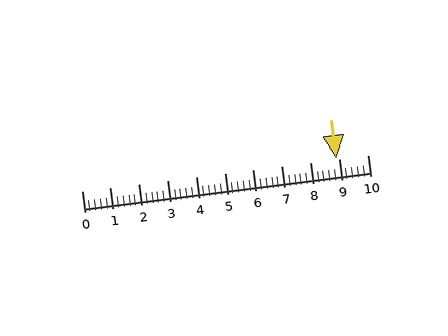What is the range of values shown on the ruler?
The ruler shows values from 0 to 10.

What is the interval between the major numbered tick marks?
The major tick marks are spaced 1 units apart.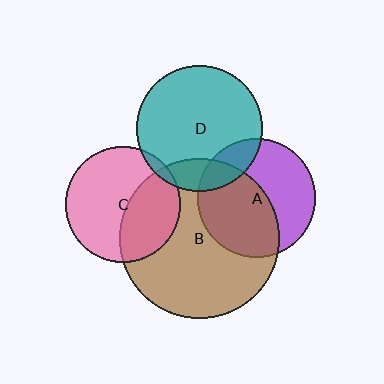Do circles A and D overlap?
Yes.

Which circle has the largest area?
Circle B (brown).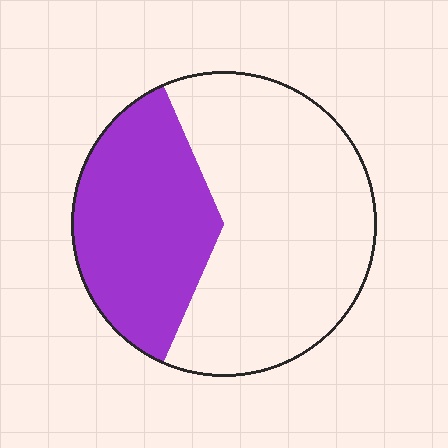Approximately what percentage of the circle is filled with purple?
Approximately 35%.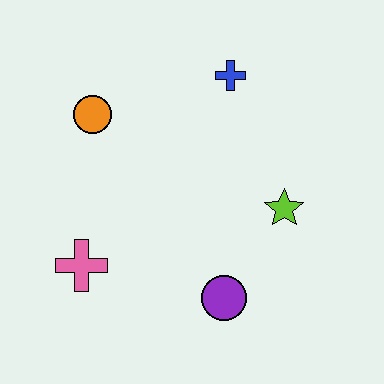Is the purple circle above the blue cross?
No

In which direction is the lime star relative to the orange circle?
The lime star is to the right of the orange circle.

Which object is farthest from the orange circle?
The purple circle is farthest from the orange circle.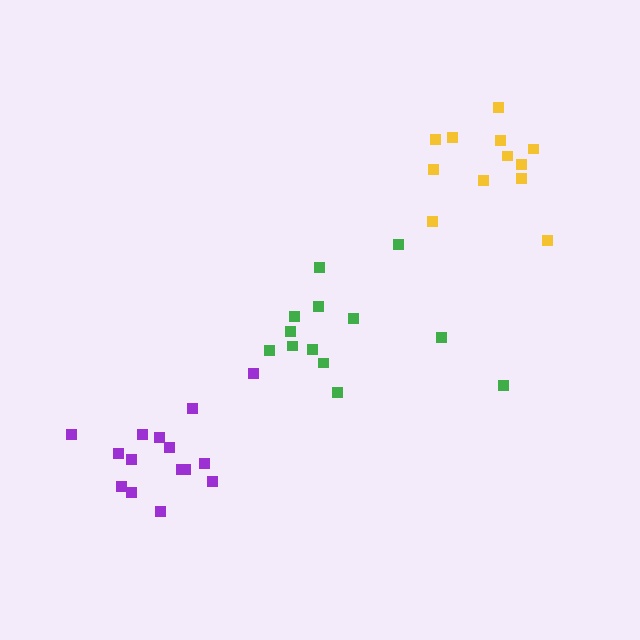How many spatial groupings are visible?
There are 3 spatial groupings.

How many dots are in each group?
Group 1: 15 dots, Group 2: 12 dots, Group 3: 13 dots (40 total).